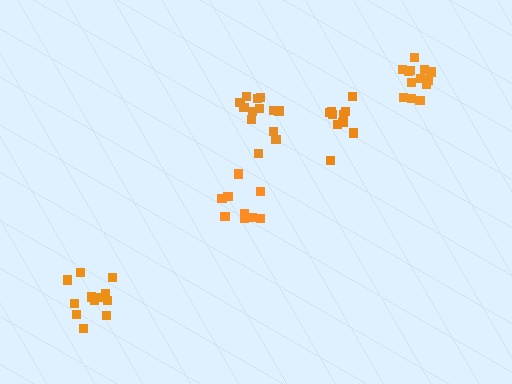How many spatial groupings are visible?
There are 5 spatial groupings.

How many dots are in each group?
Group 1: 13 dots, Group 2: 11 dots, Group 3: 13 dots, Group 4: 12 dots, Group 5: 9 dots (58 total).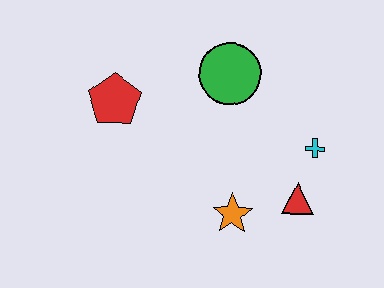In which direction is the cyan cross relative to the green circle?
The cyan cross is to the right of the green circle.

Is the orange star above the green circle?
No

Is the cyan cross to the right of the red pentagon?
Yes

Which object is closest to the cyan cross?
The red triangle is closest to the cyan cross.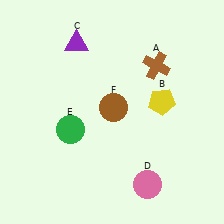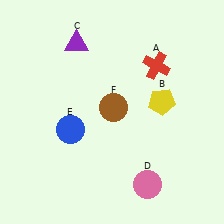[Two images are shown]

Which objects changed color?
A changed from brown to red. E changed from green to blue.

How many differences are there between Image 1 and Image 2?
There are 2 differences between the two images.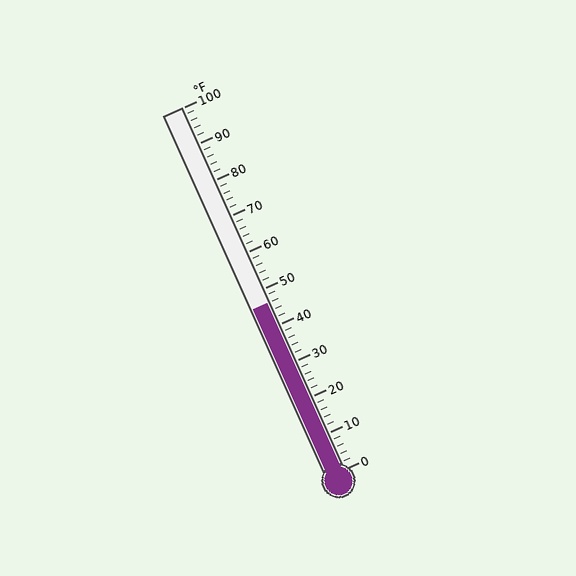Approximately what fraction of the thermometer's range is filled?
The thermometer is filled to approximately 45% of its range.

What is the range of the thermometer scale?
The thermometer scale ranges from 0°F to 100°F.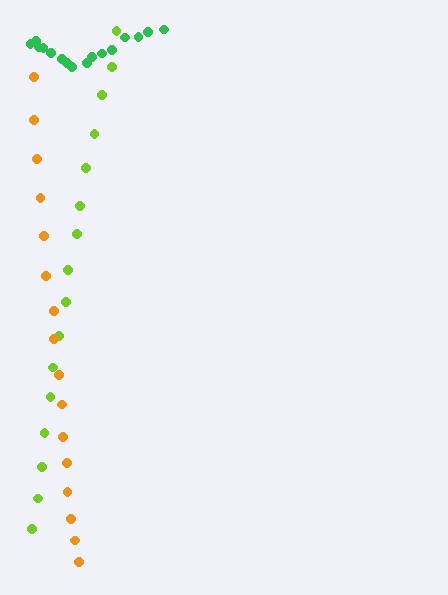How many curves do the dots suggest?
There are 3 distinct paths.